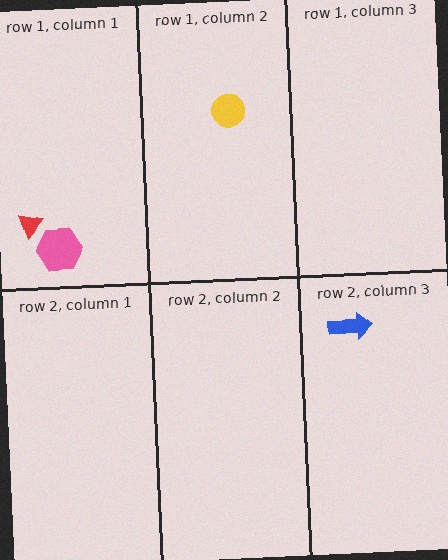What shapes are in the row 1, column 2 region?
The yellow circle.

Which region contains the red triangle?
The row 1, column 1 region.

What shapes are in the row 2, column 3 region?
The blue arrow.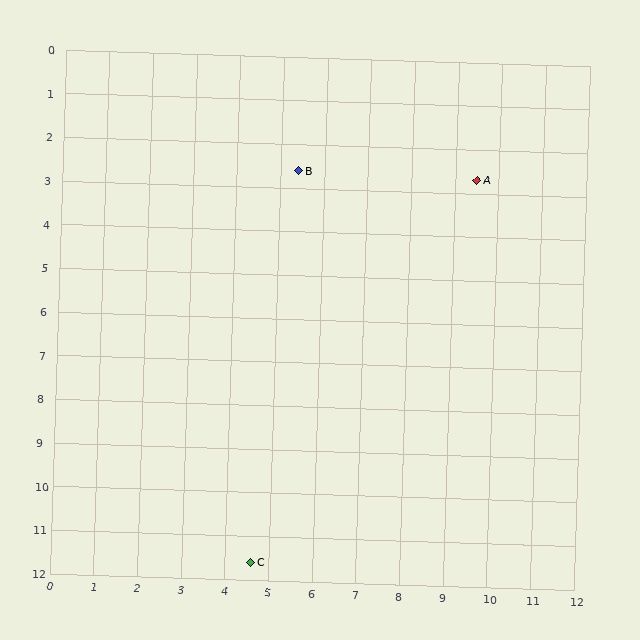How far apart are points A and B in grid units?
Points A and B are about 4.1 grid units apart.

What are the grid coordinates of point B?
Point B is at approximately (5.4, 2.6).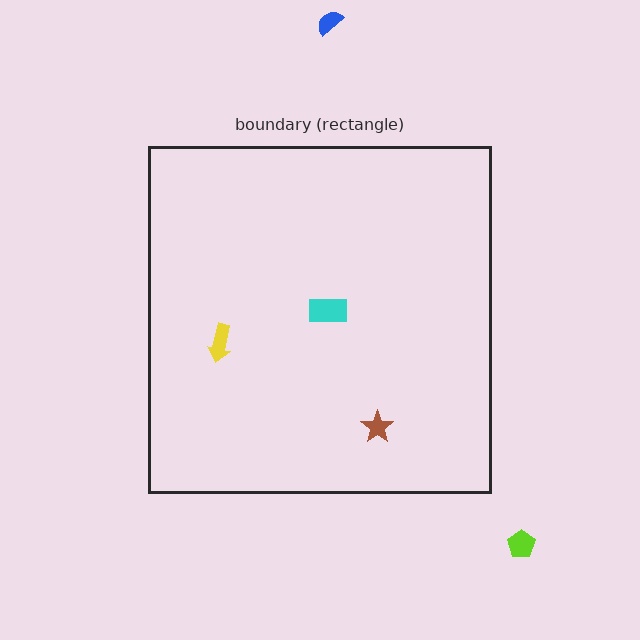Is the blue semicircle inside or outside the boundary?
Outside.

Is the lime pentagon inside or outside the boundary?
Outside.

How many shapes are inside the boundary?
3 inside, 2 outside.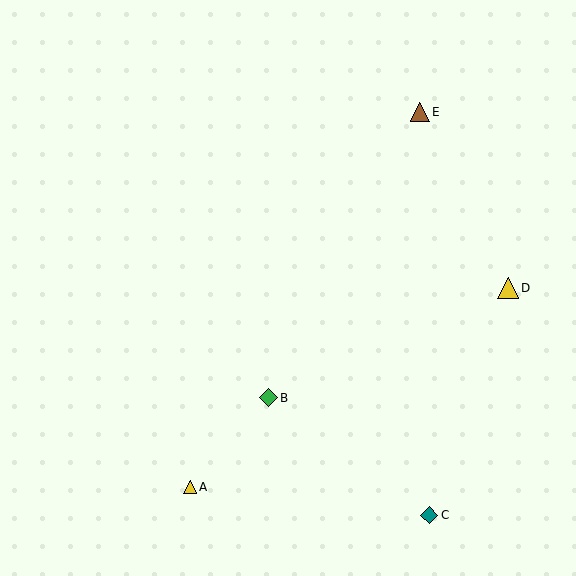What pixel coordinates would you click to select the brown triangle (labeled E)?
Click at (420, 112) to select the brown triangle E.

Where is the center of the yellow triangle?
The center of the yellow triangle is at (190, 487).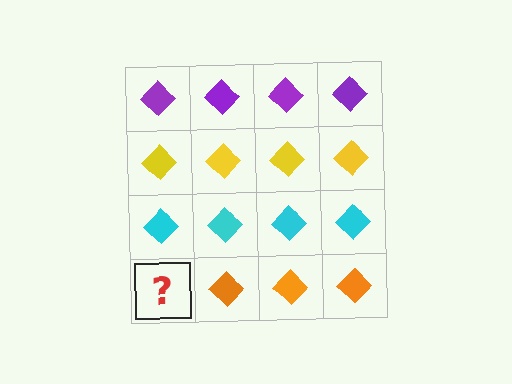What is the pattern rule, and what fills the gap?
The rule is that each row has a consistent color. The gap should be filled with an orange diamond.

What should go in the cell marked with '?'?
The missing cell should contain an orange diamond.